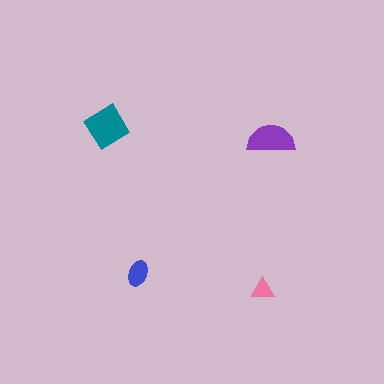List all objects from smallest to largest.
The pink triangle, the blue ellipse, the purple semicircle, the teal diamond.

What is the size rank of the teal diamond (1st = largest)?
1st.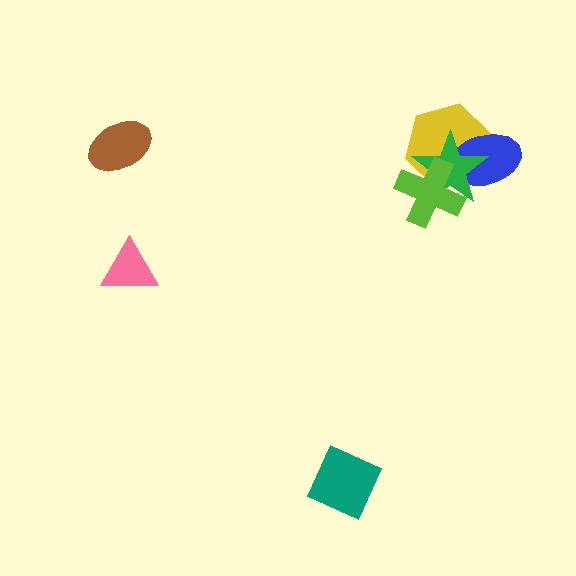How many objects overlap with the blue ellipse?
3 objects overlap with the blue ellipse.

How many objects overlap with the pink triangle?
0 objects overlap with the pink triangle.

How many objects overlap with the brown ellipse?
0 objects overlap with the brown ellipse.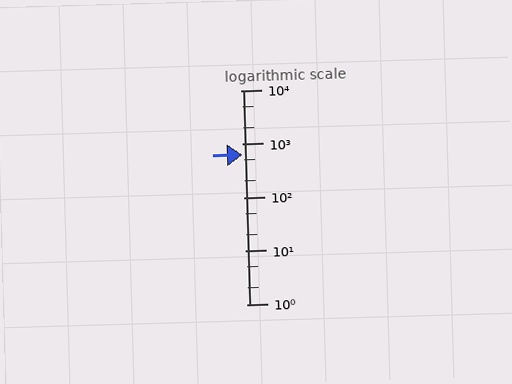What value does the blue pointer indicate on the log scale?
The pointer indicates approximately 620.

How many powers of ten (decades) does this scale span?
The scale spans 4 decades, from 1 to 10000.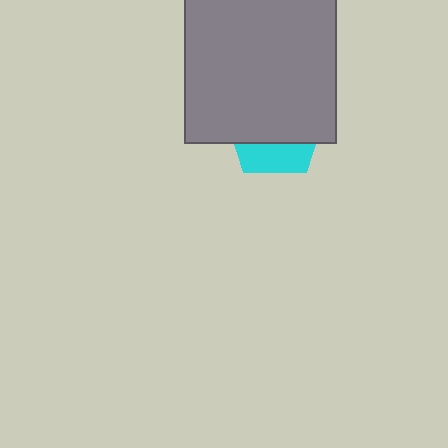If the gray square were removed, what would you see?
You would see the complete cyan pentagon.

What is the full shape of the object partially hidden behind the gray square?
The partially hidden object is a cyan pentagon.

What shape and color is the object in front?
The object in front is a gray square.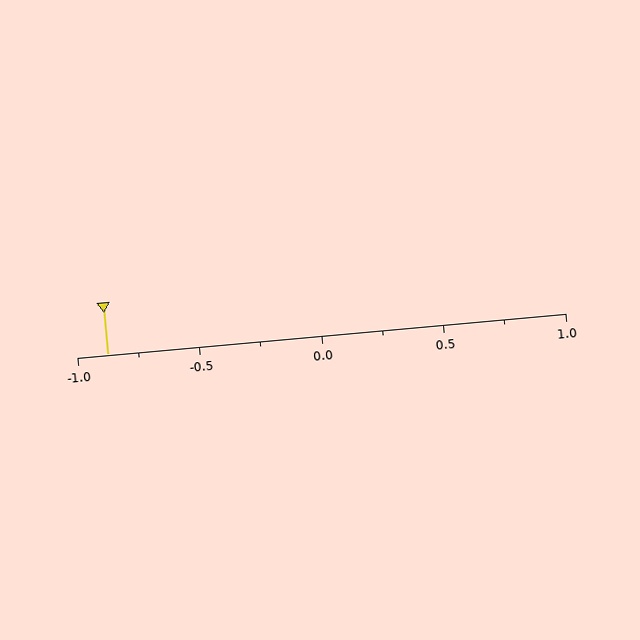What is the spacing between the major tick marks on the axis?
The major ticks are spaced 0.5 apart.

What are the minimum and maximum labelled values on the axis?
The axis runs from -1.0 to 1.0.